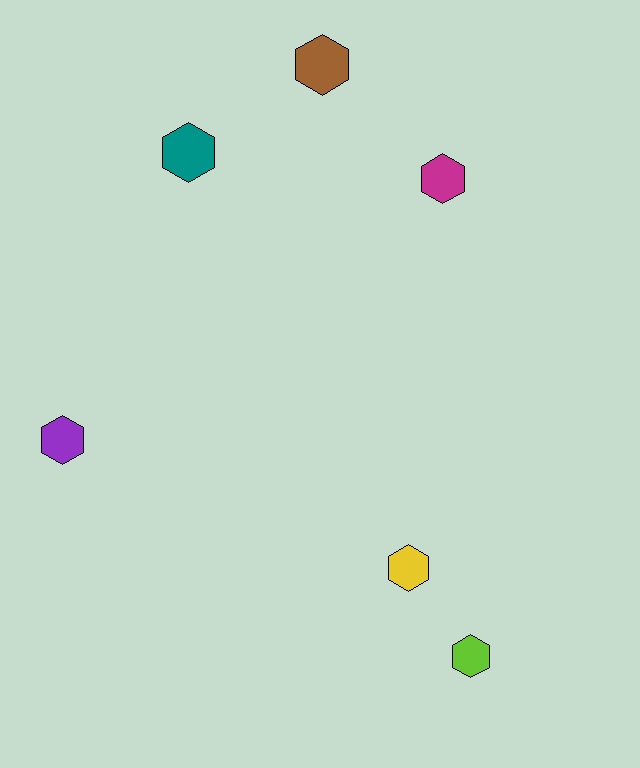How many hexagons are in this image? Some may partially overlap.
There are 6 hexagons.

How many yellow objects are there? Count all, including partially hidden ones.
There is 1 yellow object.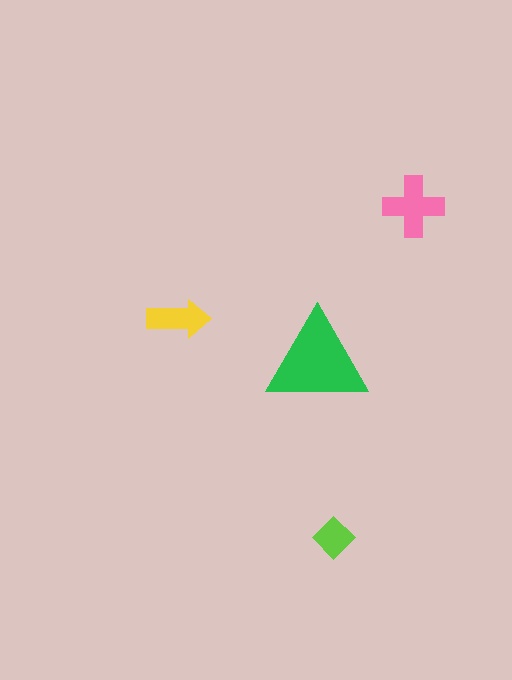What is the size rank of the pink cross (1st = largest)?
2nd.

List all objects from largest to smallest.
The green triangle, the pink cross, the yellow arrow, the lime diamond.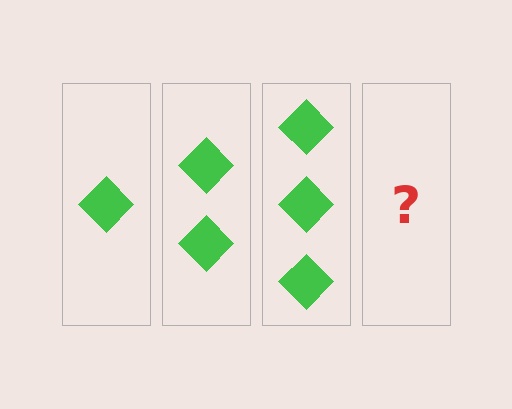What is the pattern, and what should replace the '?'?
The pattern is that each step adds one more diamond. The '?' should be 4 diamonds.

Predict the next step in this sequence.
The next step is 4 diamonds.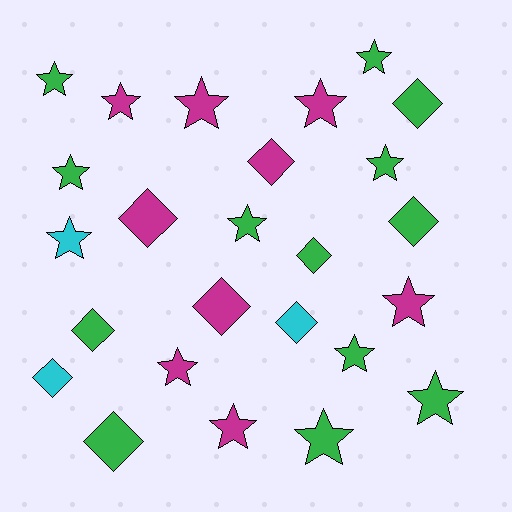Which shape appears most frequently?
Star, with 15 objects.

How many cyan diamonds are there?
There are 2 cyan diamonds.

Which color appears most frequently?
Green, with 13 objects.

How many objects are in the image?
There are 25 objects.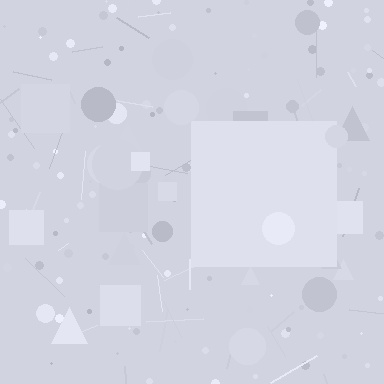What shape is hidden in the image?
A square is hidden in the image.